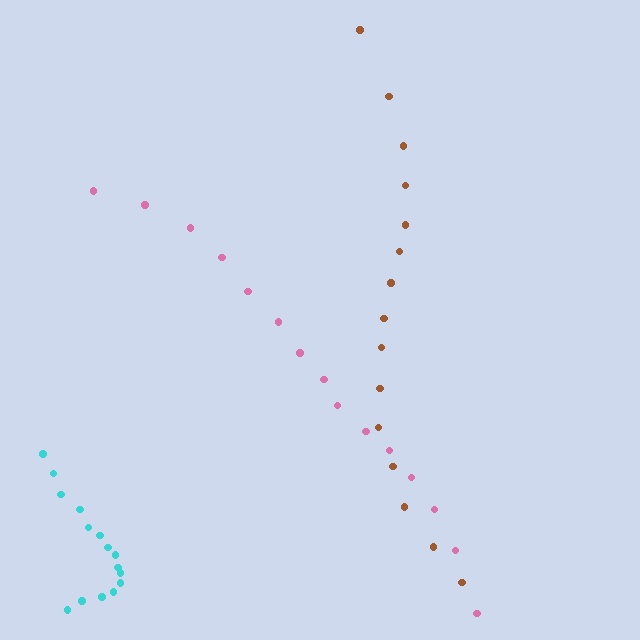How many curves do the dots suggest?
There are 3 distinct paths.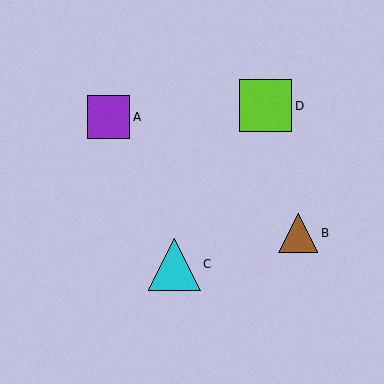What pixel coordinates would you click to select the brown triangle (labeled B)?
Click at (298, 233) to select the brown triangle B.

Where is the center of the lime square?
The center of the lime square is at (266, 106).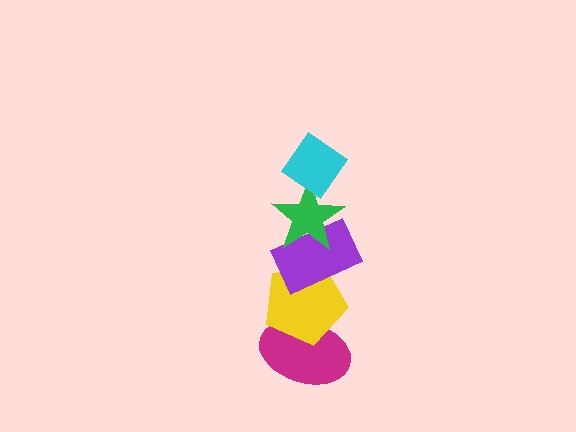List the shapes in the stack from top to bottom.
From top to bottom: the cyan diamond, the green star, the purple rectangle, the yellow pentagon, the magenta ellipse.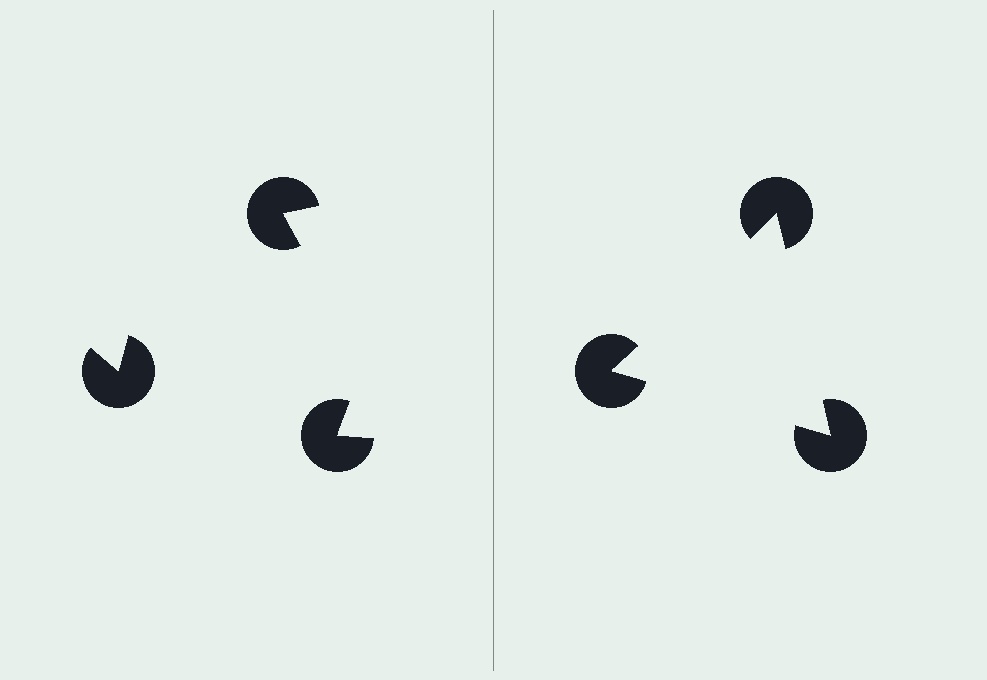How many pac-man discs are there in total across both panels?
6 — 3 on each side.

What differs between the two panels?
The pac-man discs are positioned identically on both sides; only the wedge orientations differ. On the right they align to a triangle; on the left they are misaligned.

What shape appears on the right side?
An illusory triangle.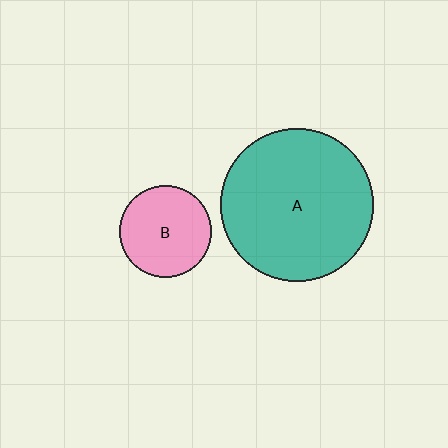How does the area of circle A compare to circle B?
Approximately 2.8 times.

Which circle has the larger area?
Circle A (teal).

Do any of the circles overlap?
No, none of the circles overlap.